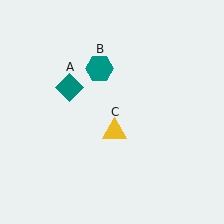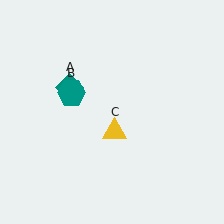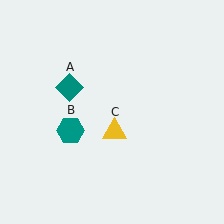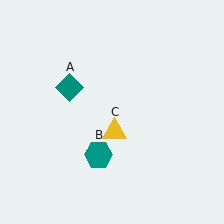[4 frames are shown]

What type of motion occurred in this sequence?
The teal hexagon (object B) rotated counterclockwise around the center of the scene.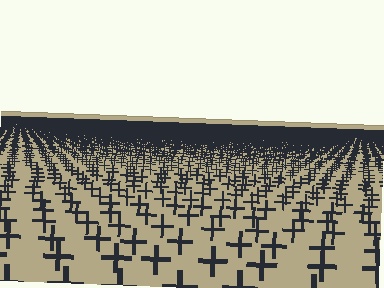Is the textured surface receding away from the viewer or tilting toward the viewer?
The surface is receding away from the viewer. Texture elements get smaller and denser toward the top.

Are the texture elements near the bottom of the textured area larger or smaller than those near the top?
Larger. Near the bottom, elements are closer to the viewer and appear at a bigger on-screen size.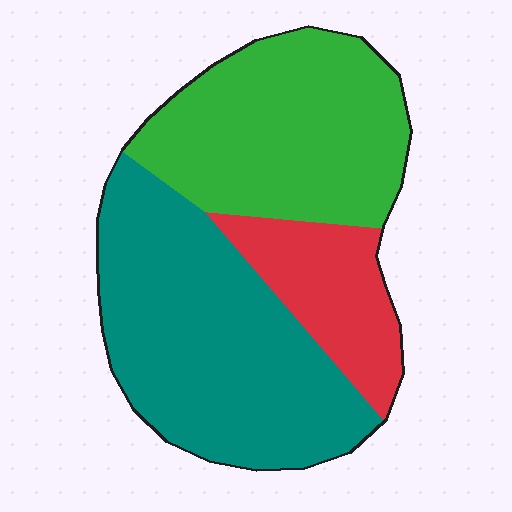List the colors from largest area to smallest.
From largest to smallest: teal, green, red.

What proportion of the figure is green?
Green covers roughly 35% of the figure.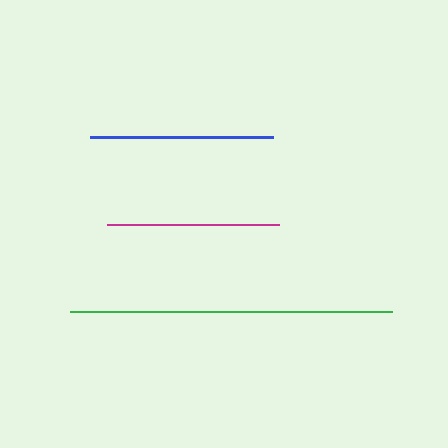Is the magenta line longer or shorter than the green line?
The green line is longer than the magenta line.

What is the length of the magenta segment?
The magenta segment is approximately 172 pixels long.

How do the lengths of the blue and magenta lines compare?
The blue and magenta lines are approximately the same length.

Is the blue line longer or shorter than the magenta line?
The blue line is longer than the magenta line.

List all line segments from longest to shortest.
From longest to shortest: green, blue, magenta.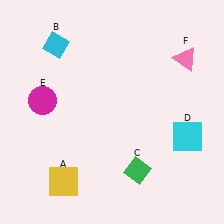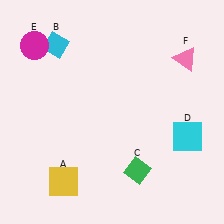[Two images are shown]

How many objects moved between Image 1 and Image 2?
1 object moved between the two images.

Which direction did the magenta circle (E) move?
The magenta circle (E) moved up.